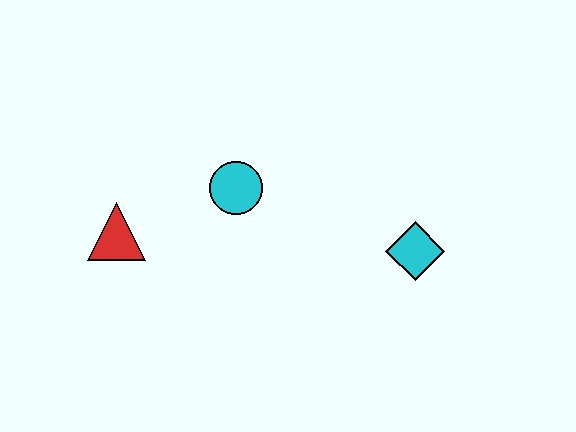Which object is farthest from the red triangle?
The cyan diamond is farthest from the red triangle.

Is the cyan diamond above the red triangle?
No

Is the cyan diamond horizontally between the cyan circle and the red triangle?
No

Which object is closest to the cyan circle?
The red triangle is closest to the cyan circle.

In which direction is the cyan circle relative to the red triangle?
The cyan circle is to the right of the red triangle.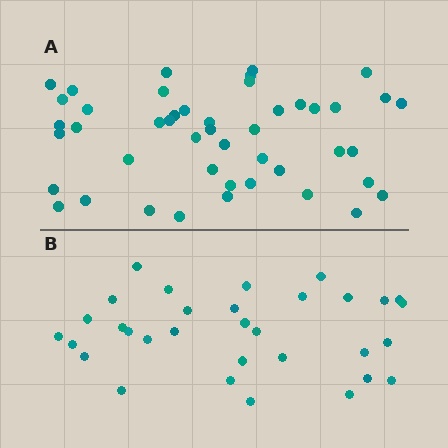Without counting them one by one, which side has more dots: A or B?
Region A (the top region) has more dots.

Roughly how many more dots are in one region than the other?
Region A has approximately 15 more dots than region B.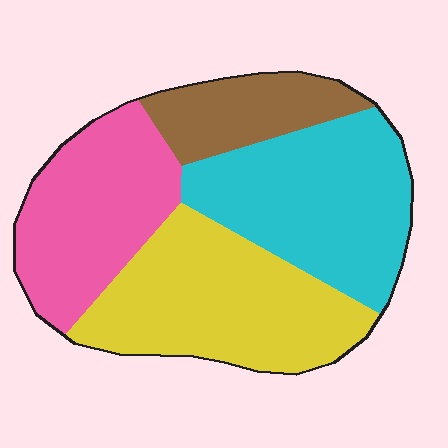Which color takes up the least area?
Brown, at roughly 15%.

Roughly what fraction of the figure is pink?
Pink covers about 25% of the figure.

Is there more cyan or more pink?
Cyan.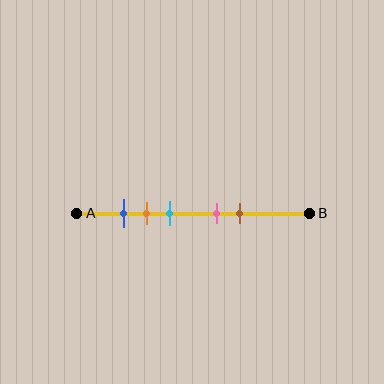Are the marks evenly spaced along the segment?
No, the marks are not evenly spaced.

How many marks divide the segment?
There are 5 marks dividing the segment.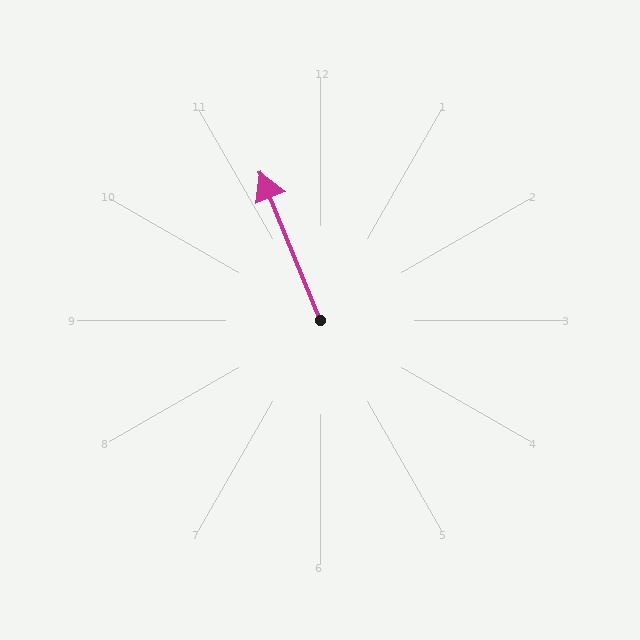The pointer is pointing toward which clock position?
Roughly 11 o'clock.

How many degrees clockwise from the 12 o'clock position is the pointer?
Approximately 338 degrees.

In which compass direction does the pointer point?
North.